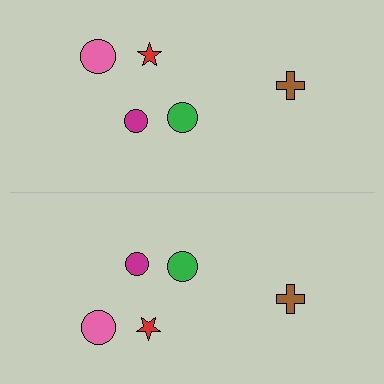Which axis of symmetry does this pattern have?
The pattern has a horizontal axis of symmetry running through the center of the image.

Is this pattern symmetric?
Yes, this pattern has bilateral (reflection) symmetry.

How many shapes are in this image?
There are 10 shapes in this image.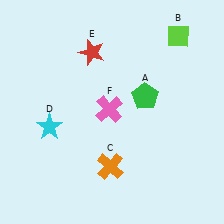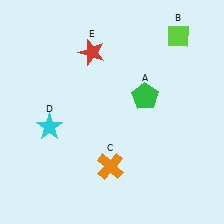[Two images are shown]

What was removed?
The pink cross (F) was removed in Image 2.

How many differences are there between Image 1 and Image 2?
There is 1 difference between the two images.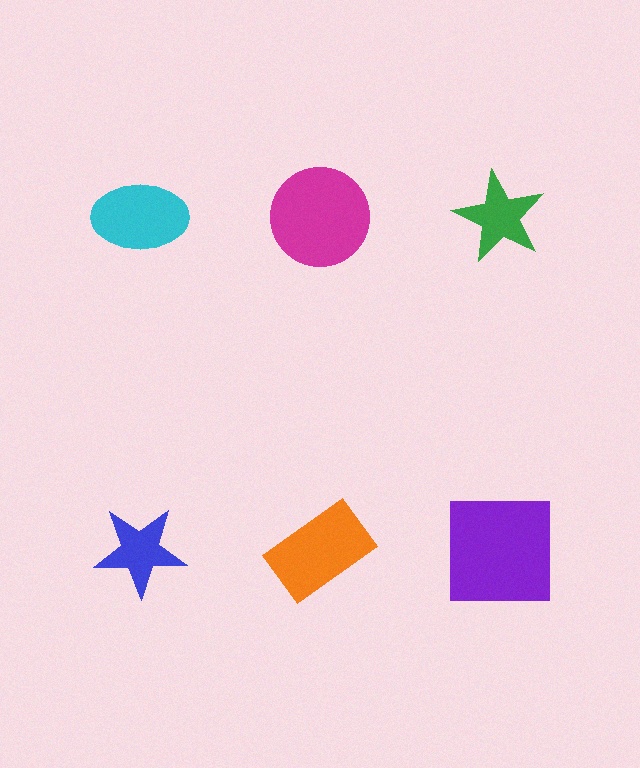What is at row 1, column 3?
A green star.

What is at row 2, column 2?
An orange rectangle.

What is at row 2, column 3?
A purple square.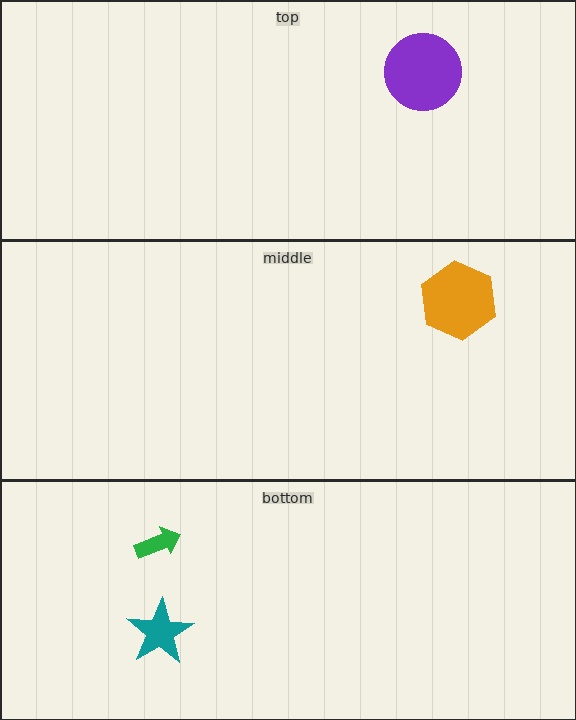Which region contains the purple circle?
The top region.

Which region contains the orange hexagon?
The middle region.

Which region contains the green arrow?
The bottom region.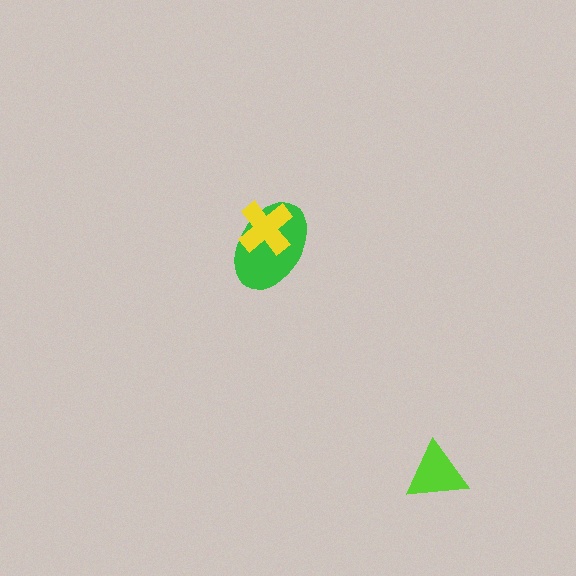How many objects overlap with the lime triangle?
0 objects overlap with the lime triangle.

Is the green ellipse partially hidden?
Yes, it is partially covered by another shape.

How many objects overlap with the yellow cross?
1 object overlaps with the yellow cross.